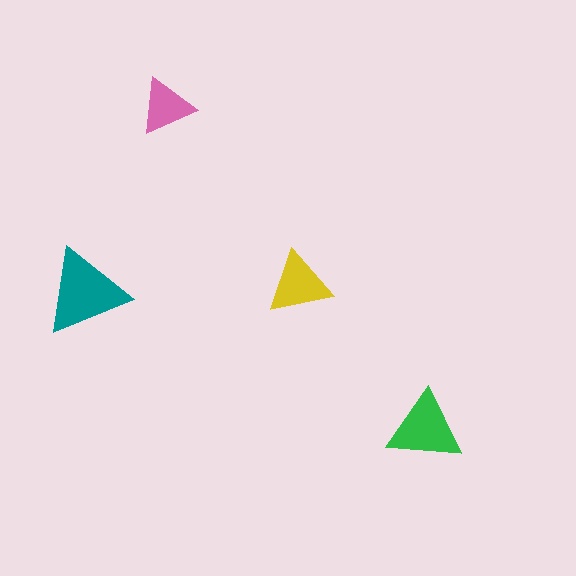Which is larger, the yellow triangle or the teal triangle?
The teal one.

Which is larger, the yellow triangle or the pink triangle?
The yellow one.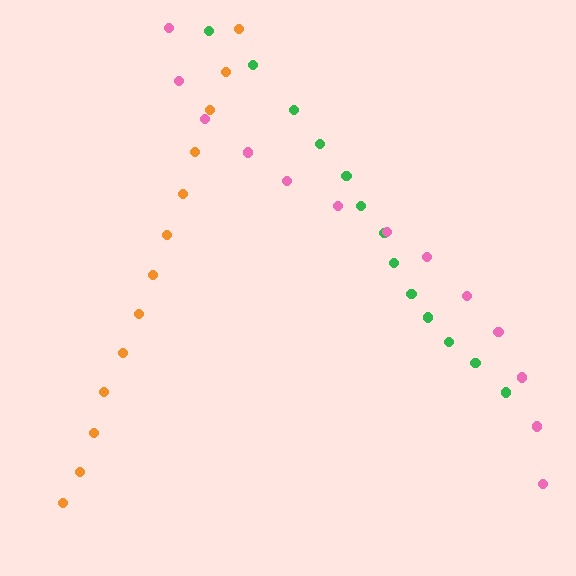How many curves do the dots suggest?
There are 3 distinct paths.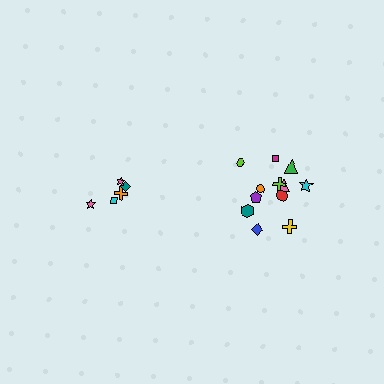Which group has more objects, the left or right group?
The right group.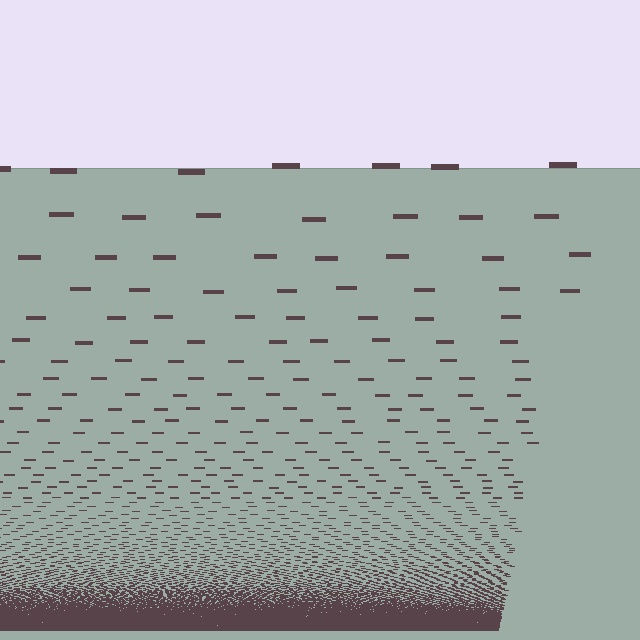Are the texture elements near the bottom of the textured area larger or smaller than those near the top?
Smaller. The gradient is inverted — elements near the bottom are smaller and denser.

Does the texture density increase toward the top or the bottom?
Density increases toward the bottom.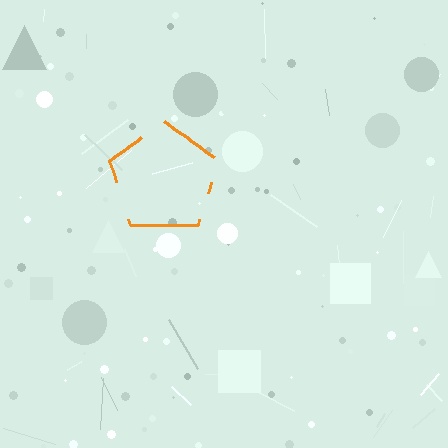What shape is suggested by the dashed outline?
The dashed outline suggests a pentagon.